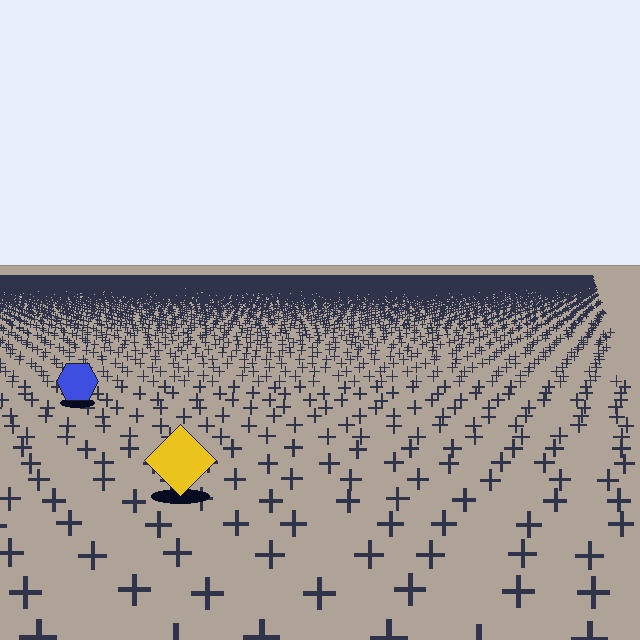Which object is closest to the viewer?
The yellow diamond is closest. The texture marks near it are larger and more spread out.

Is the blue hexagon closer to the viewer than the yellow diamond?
No. The yellow diamond is closer — you can tell from the texture gradient: the ground texture is coarser near it.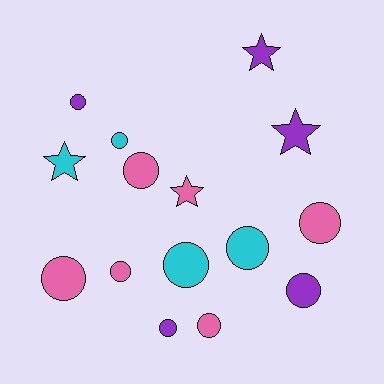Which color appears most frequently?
Pink, with 6 objects.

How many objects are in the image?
There are 15 objects.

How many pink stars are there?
There is 1 pink star.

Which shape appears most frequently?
Circle, with 11 objects.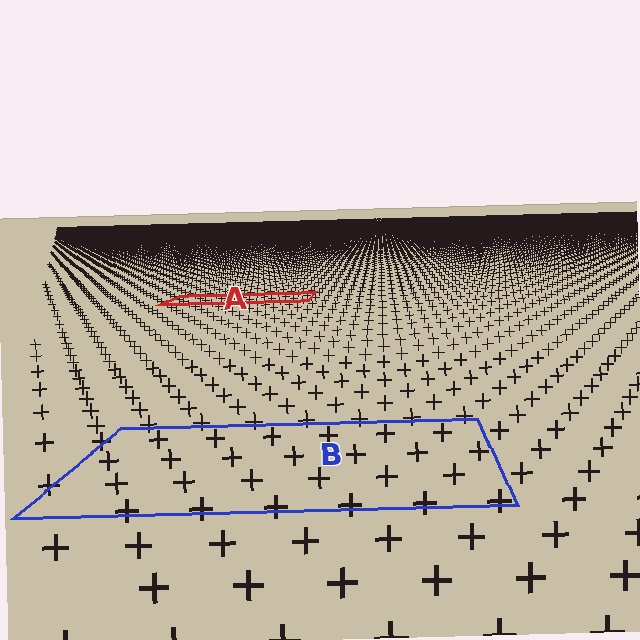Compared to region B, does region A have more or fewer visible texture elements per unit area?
Region A has more texture elements per unit area — they are packed more densely because it is farther away.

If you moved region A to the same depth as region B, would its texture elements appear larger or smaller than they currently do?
They would appear larger. At a closer depth, the same texture elements are projected at a bigger on-screen size.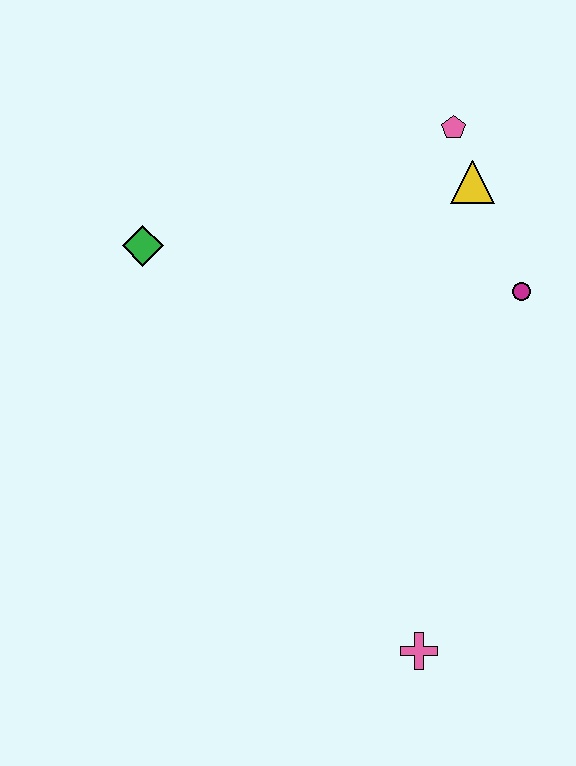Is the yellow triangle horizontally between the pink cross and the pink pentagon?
No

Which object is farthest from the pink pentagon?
The pink cross is farthest from the pink pentagon.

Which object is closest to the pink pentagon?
The yellow triangle is closest to the pink pentagon.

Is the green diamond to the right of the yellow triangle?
No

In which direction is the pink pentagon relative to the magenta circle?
The pink pentagon is above the magenta circle.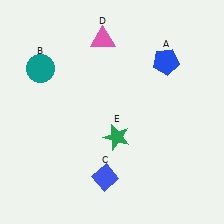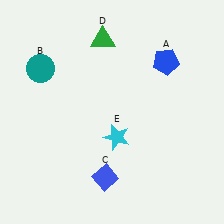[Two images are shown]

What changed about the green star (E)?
In Image 1, E is green. In Image 2, it changed to cyan.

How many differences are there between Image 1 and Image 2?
There are 2 differences between the two images.